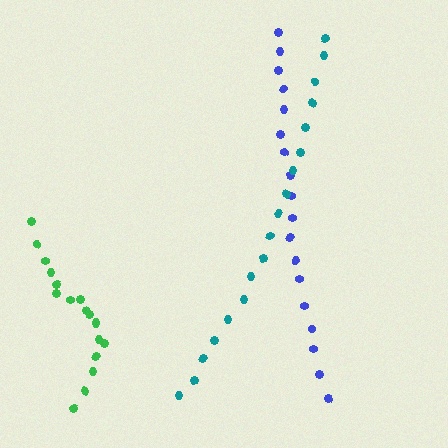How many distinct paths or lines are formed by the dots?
There are 3 distinct paths.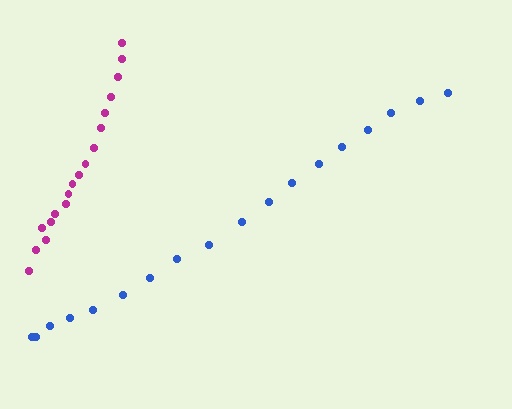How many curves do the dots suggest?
There are 2 distinct paths.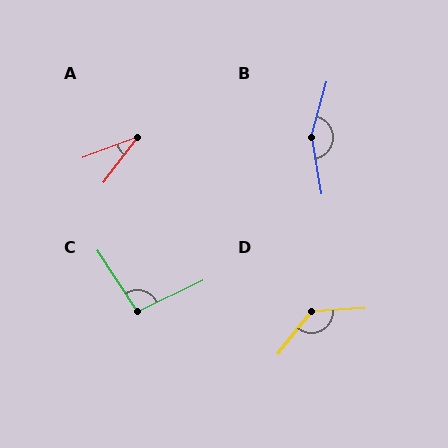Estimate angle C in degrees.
Approximately 97 degrees.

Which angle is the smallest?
A, at approximately 32 degrees.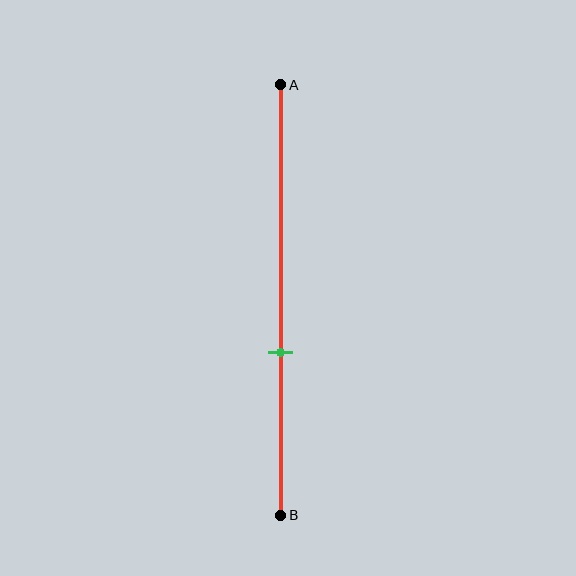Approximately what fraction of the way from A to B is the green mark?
The green mark is approximately 60% of the way from A to B.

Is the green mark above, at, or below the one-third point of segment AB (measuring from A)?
The green mark is below the one-third point of segment AB.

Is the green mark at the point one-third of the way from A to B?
No, the mark is at about 60% from A, not at the 33% one-third point.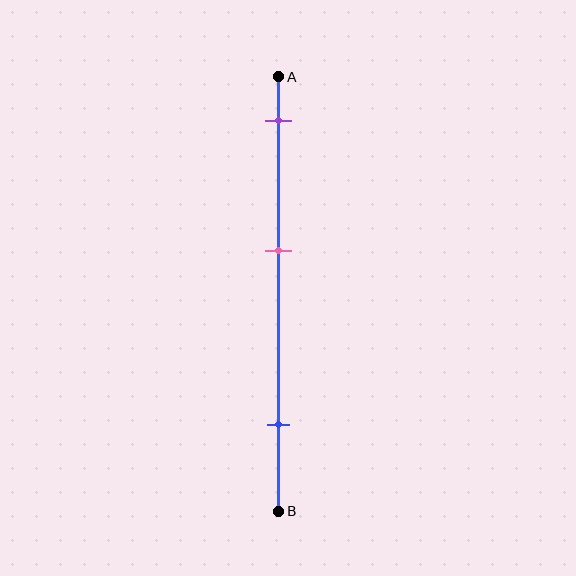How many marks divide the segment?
There are 3 marks dividing the segment.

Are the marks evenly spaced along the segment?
Yes, the marks are approximately evenly spaced.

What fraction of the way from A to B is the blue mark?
The blue mark is approximately 80% (0.8) of the way from A to B.